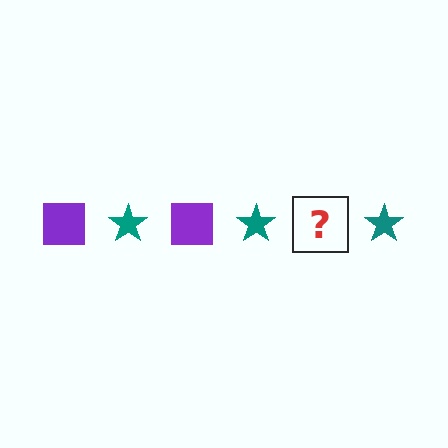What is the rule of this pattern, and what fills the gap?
The rule is that the pattern alternates between purple square and teal star. The gap should be filled with a purple square.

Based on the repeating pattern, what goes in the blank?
The blank should be a purple square.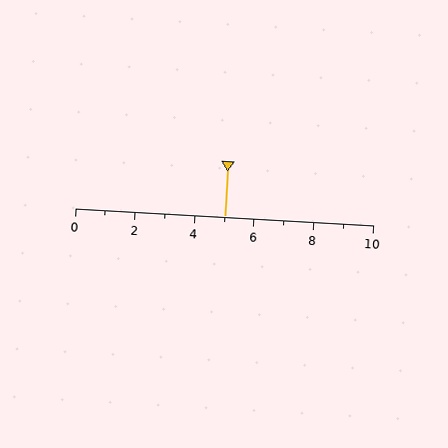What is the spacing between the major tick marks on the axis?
The major ticks are spaced 2 apart.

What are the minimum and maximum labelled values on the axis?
The axis runs from 0 to 10.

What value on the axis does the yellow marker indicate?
The marker indicates approximately 5.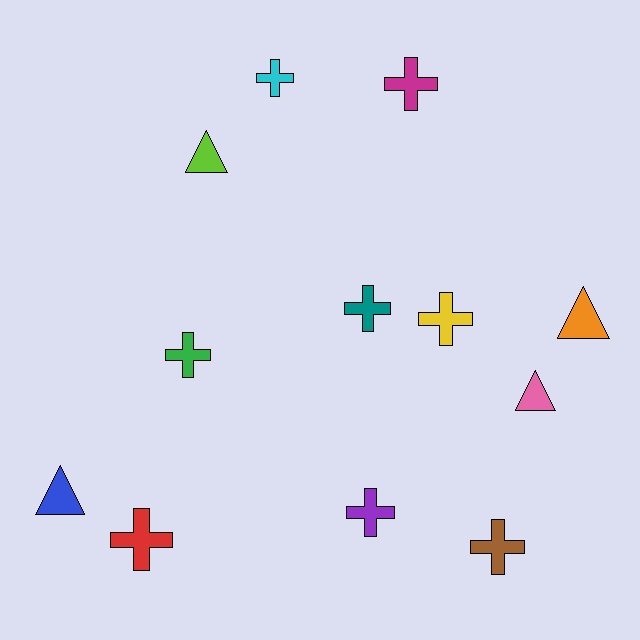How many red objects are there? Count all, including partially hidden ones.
There is 1 red object.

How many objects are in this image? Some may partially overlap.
There are 12 objects.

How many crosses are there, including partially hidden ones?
There are 8 crosses.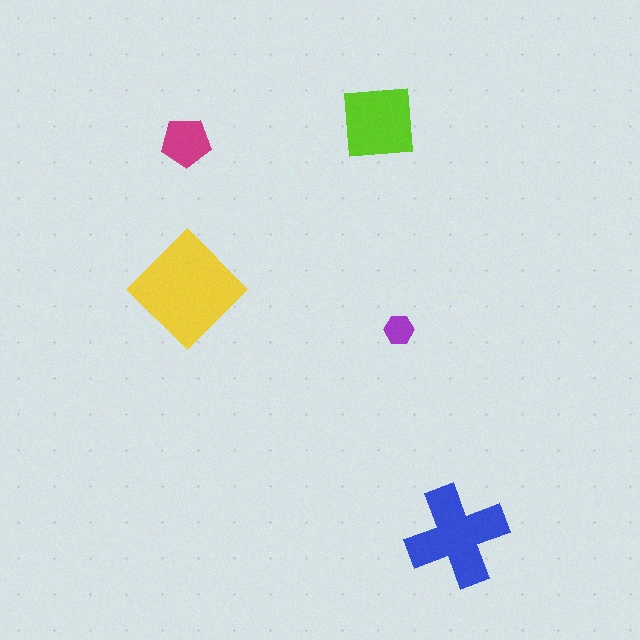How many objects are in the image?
There are 5 objects in the image.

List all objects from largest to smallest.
The yellow diamond, the blue cross, the lime square, the magenta pentagon, the purple hexagon.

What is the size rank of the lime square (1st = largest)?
3rd.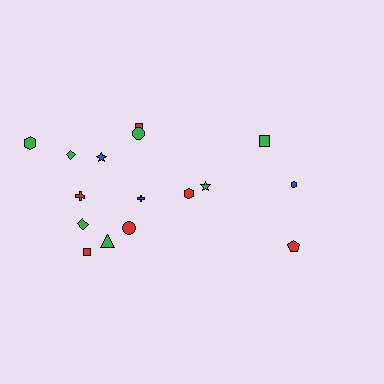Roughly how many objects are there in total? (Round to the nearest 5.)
Roughly 15 objects in total.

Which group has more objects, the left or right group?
The left group.